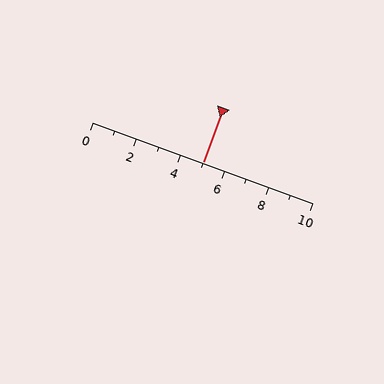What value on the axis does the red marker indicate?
The marker indicates approximately 5.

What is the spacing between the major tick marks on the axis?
The major ticks are spaced 2 apart.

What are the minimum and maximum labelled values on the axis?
The axis runs from 0 to 10.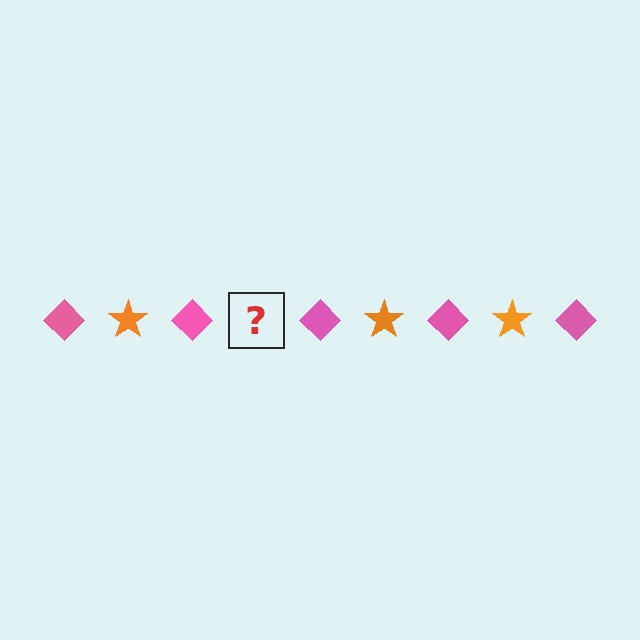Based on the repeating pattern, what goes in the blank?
The blank should be an orange star.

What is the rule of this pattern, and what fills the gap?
The rule is that the pattern alternates between pink diamond and orange star. The gap should be filled with an orange star.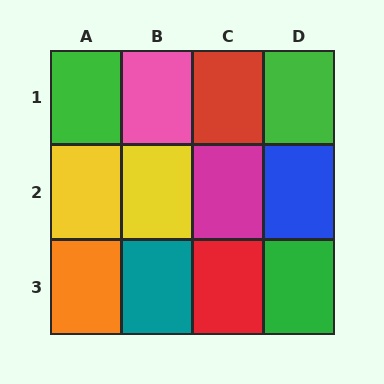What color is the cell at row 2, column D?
Blue.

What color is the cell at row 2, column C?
Magenta.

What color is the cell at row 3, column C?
Red.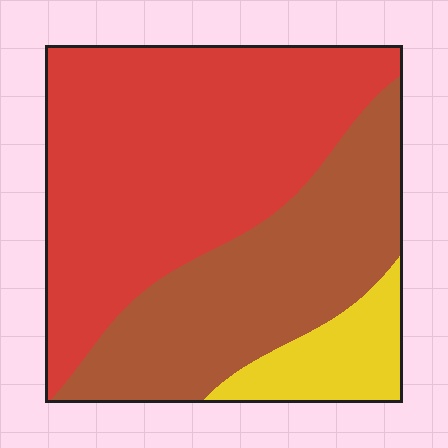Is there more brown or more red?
Red.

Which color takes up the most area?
Red, at roughly 55%.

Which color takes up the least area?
Yellow, at roughly 10%.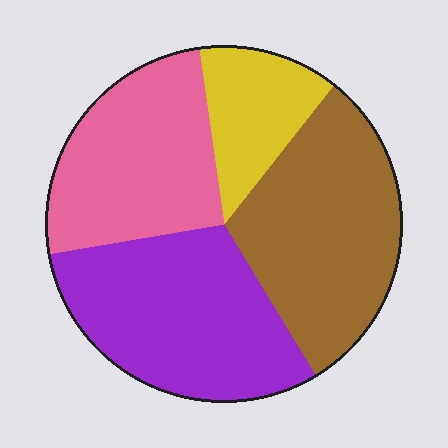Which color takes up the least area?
Yellow, at roughly 15%.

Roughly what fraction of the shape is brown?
Brown covers about 30% of the shape.